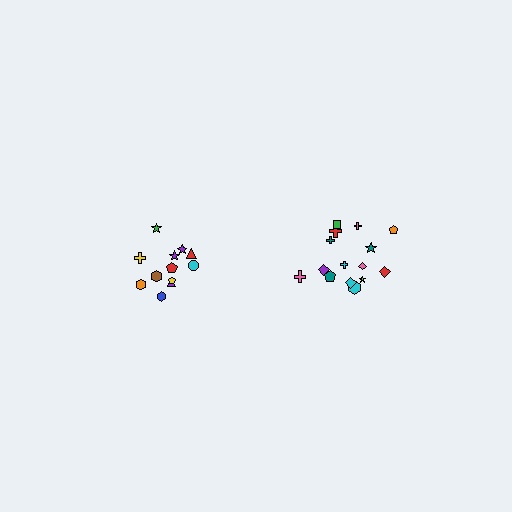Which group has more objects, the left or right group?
The right group.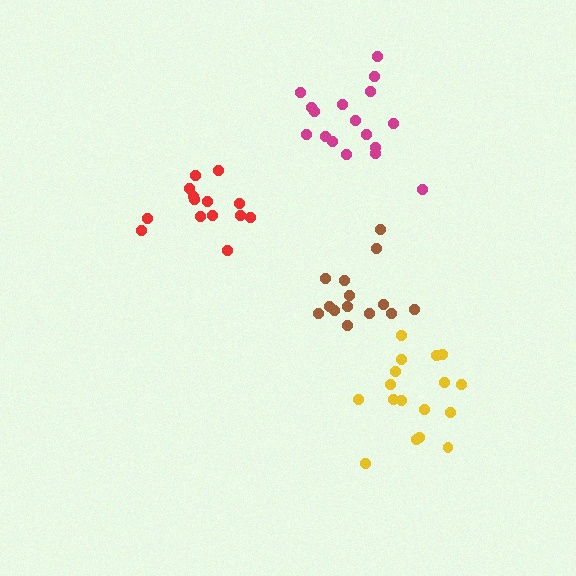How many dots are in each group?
Group 1: 14 dots, Group 2: 17 dots, Group 3: 14 dots, Group 4: 17 dots (62 total).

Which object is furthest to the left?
The red cluster is leftmost.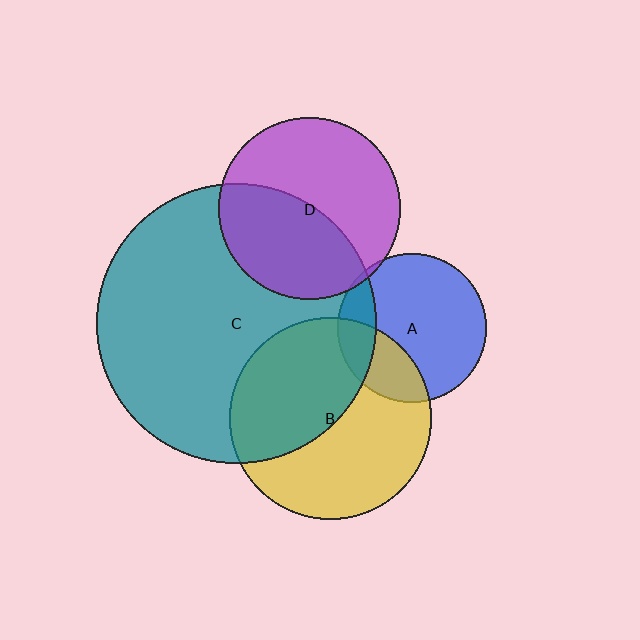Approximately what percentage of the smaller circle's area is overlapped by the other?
Approximately 15%.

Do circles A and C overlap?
Yes.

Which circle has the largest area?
Circle C (teal).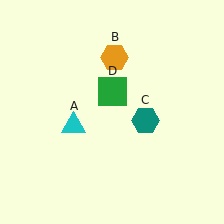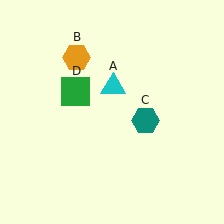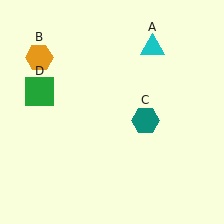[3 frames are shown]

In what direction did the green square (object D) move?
The green square (object D) moved left.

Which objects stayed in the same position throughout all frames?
Teal hexagon (object C) remained stationary.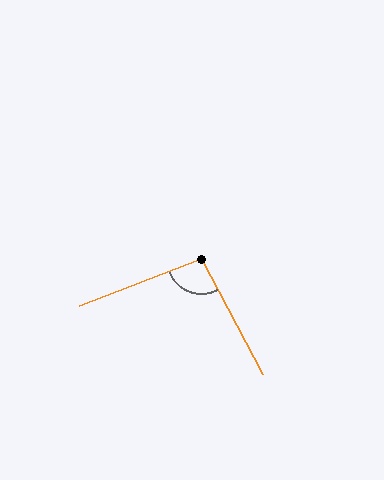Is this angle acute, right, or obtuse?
It is obtuse.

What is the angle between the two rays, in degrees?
Approximately 97 degrees.